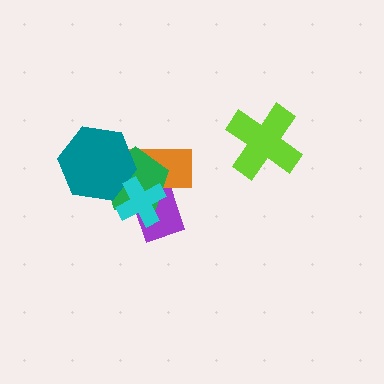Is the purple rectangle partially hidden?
Yes, it is partially covered by another shape.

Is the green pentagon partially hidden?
Yes, it is partially covered by another shape.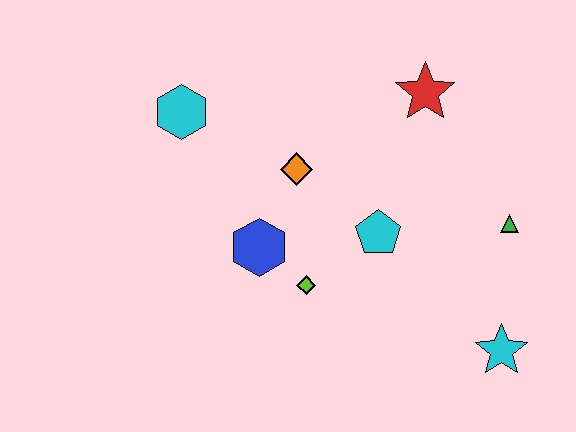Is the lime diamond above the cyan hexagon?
No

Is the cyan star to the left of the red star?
No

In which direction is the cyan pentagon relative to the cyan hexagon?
The cyan pentagon is to the right of the cyan hexagon.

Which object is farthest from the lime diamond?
The red star is farthest from the lime diamond.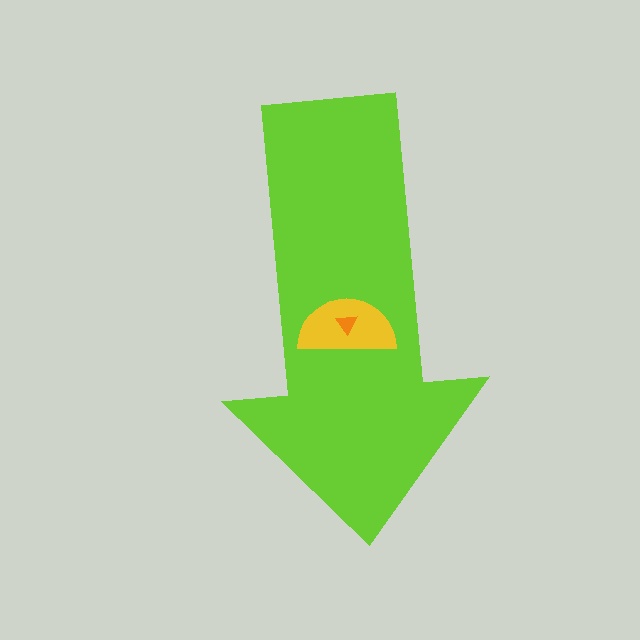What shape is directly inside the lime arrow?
The yellow semicircle.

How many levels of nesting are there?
3.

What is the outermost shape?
The lime arrow.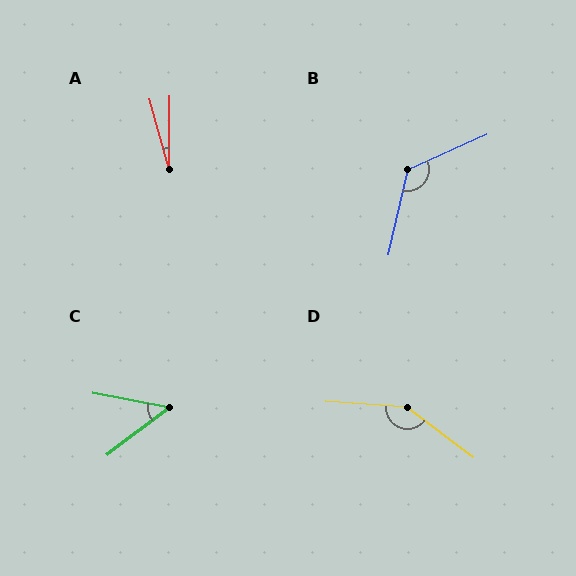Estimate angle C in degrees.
Approximately 48 degrees.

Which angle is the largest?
D, at approximately 147 degrees.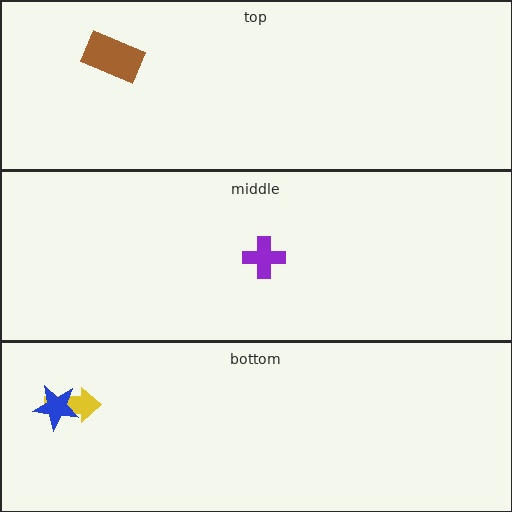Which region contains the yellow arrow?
The bottom region.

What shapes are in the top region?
The brown rectangle.